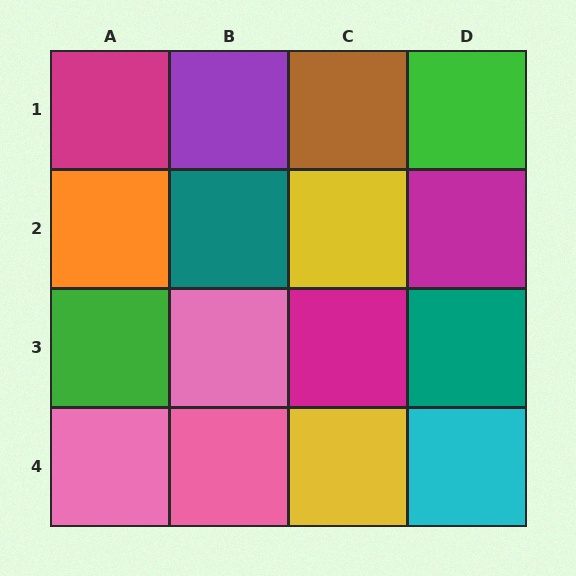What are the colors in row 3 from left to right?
Green, pink, magenta, teal.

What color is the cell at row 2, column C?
Yellow.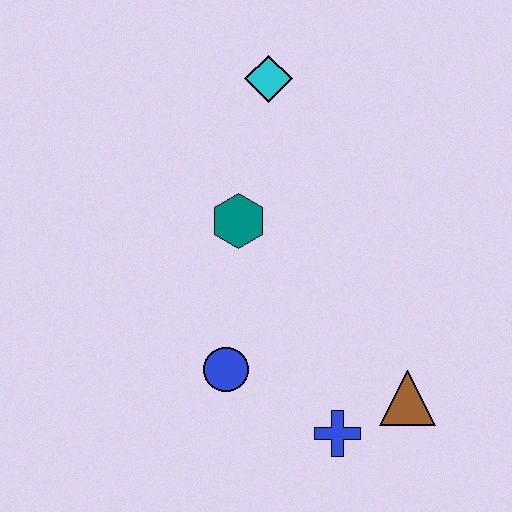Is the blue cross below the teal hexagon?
Yes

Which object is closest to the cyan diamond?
The teal hexagon is closest to the cyan diamond.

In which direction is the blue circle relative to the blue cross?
The blue circle is to the left of the blue cross.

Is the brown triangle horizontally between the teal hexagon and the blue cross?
No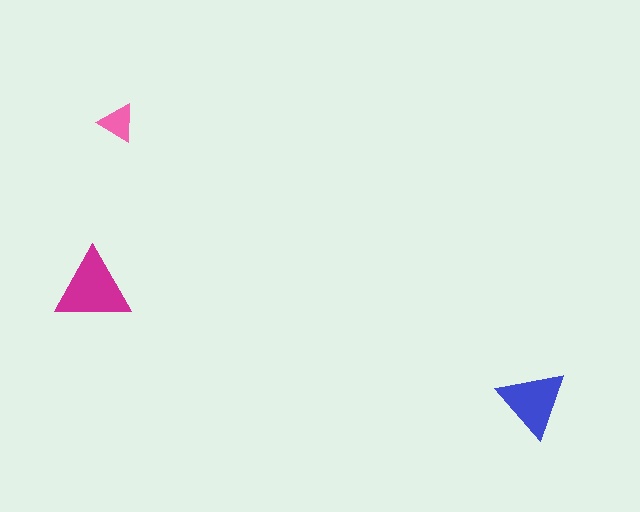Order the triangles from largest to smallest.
the magenta one, the blue one, the pink one.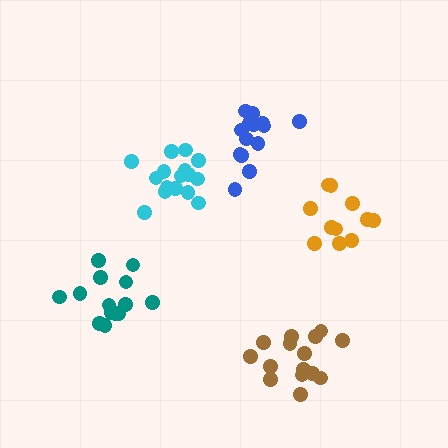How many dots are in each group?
Group 1: 15 dots, Group 2: 16 dots, Group 3: 14 dots, Group 4: 12 dots, Group 5: 14 dots (71 total).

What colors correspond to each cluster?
The clusters are colored: brown, cyan, blue, orange, teal.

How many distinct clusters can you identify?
There are 5 distinct clusters.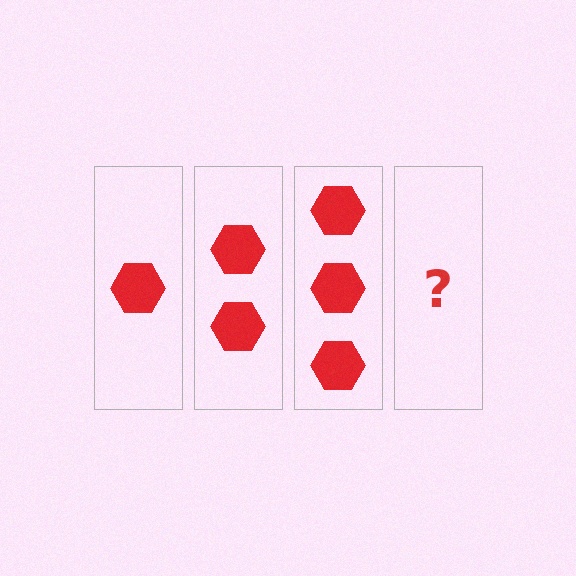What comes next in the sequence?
The next element should be 4 hexagons.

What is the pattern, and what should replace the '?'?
The pattern is that each step adds one more hexagon. The '?' should be 4 hexagons.